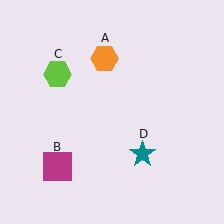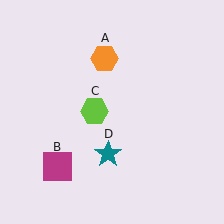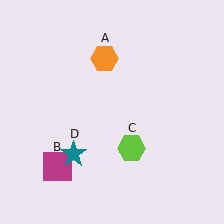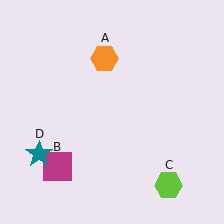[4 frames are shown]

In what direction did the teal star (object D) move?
The teal star (object D) moved left.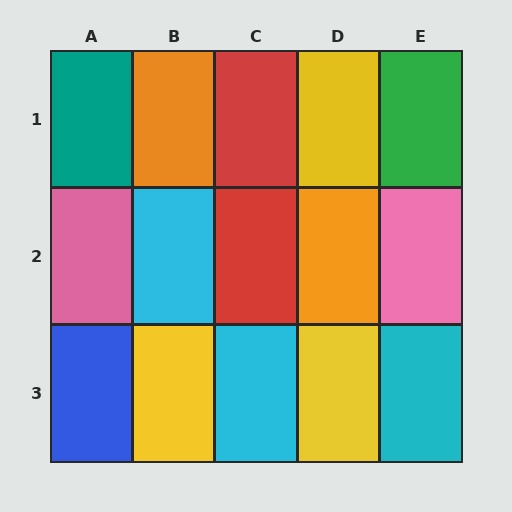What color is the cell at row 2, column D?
Orange.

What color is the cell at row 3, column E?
Cyan.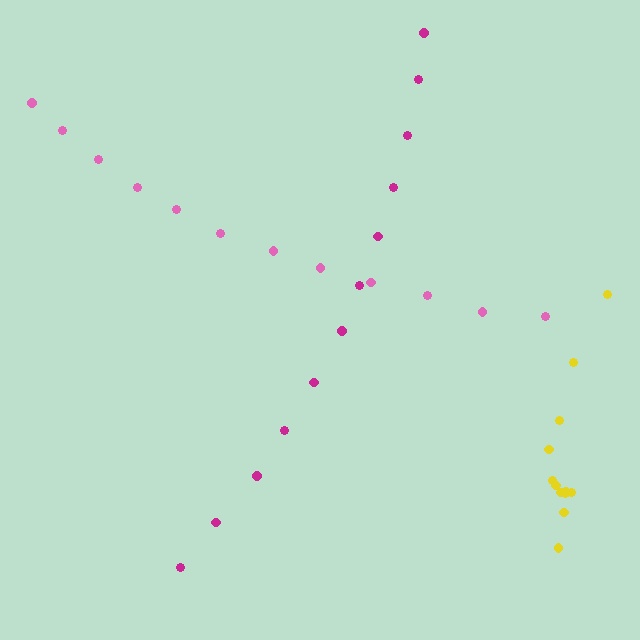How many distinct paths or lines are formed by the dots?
There are 3 distinct paths.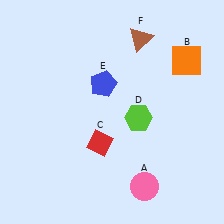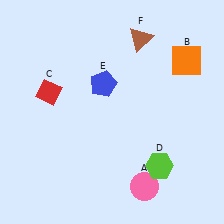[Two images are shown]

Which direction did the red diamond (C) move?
The red diamond (C) moved left.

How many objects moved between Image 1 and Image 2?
2 objects moved between the two images.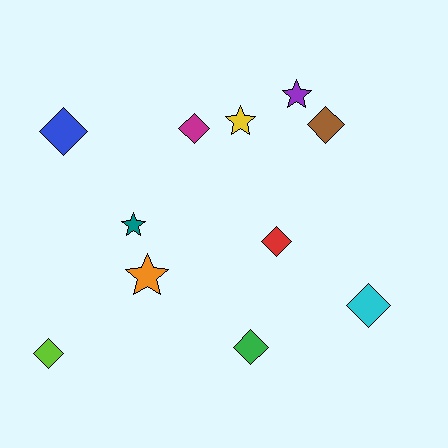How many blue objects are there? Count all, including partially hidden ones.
There is 1 blue object.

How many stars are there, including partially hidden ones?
There are 4 stars.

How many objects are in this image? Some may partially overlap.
There are 11 objects.